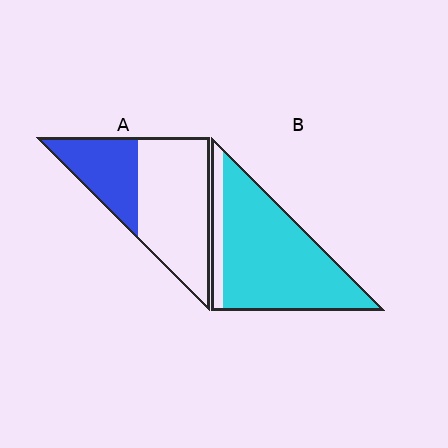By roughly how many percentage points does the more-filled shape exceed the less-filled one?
By roughly 50 percentage points (B over A).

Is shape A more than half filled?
No.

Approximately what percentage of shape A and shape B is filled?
A is approximately 35% and B is approximately 85%.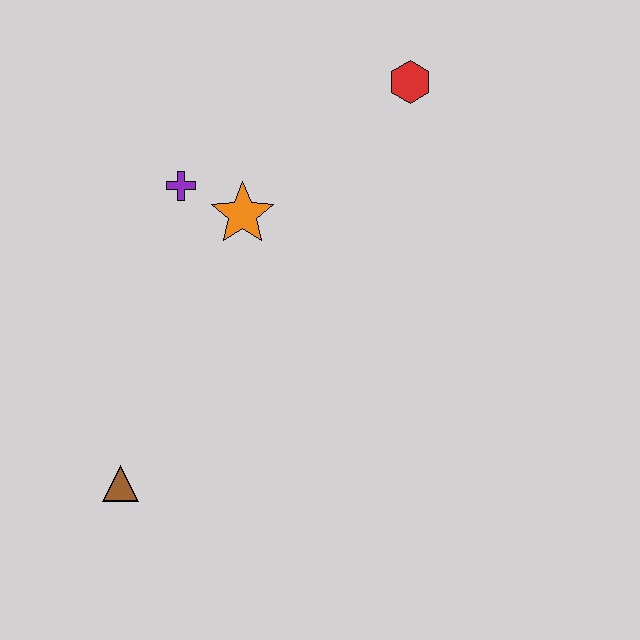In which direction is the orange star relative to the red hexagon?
The orange star is to the left of the red hexagon.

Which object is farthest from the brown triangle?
The red hexagon is farthest from the brown triangle.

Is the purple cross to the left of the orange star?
Yes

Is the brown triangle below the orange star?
Yes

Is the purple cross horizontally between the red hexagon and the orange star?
No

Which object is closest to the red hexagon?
The orange star is closest to the red hexagon.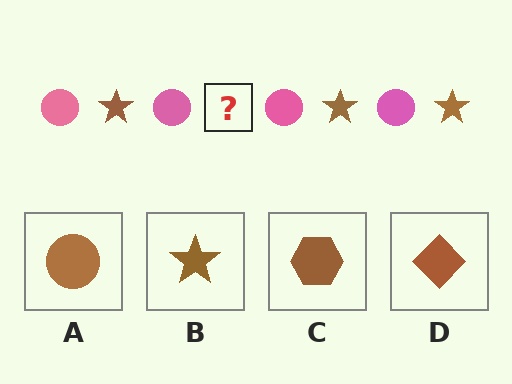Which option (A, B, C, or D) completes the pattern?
B.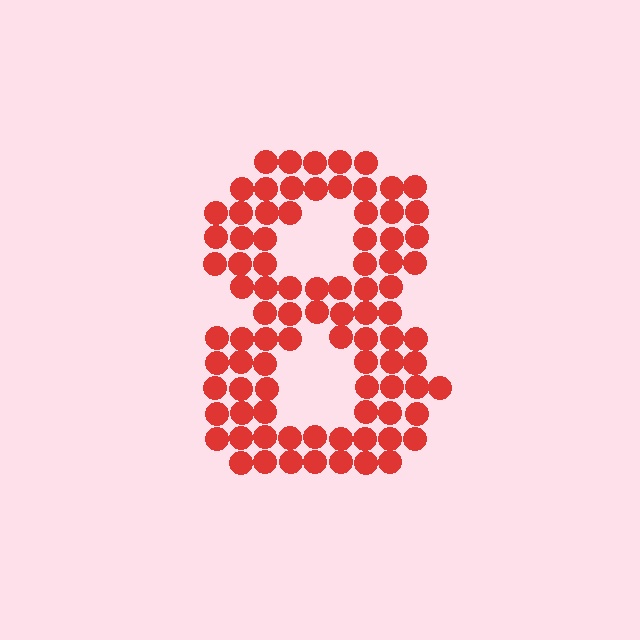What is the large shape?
The large shape is the digit 8.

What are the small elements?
The small elements are circles.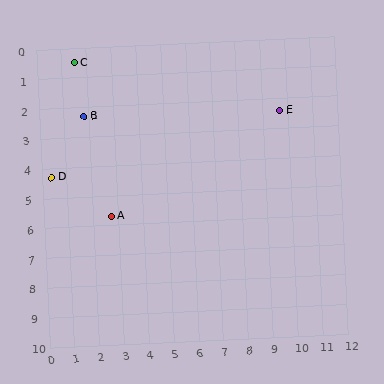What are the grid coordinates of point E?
Point E is at approximately (9.7, 2.4).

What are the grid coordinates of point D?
Point D is at approximately (0.4, 4.3).